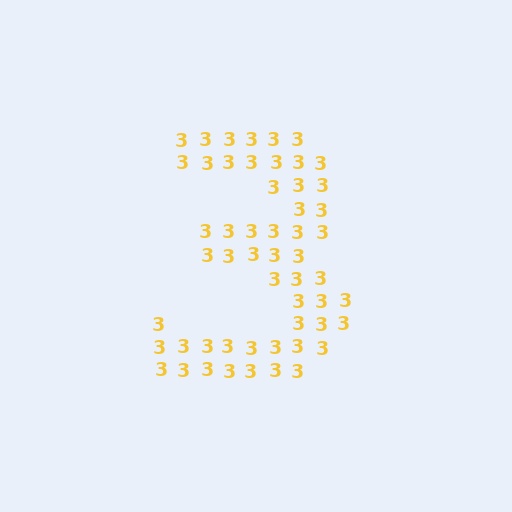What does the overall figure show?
The overall figure shows the digit 3.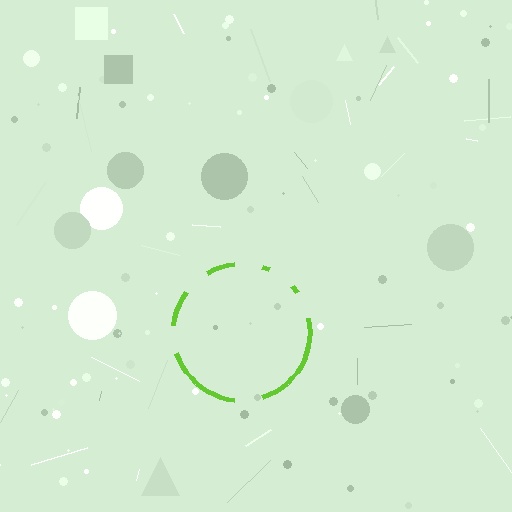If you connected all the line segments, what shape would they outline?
They would outline a circle.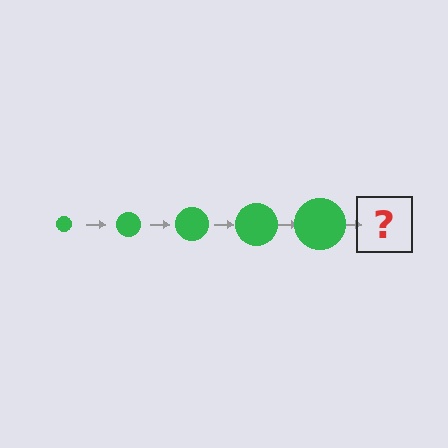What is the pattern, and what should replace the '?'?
The pattern is that the circle gets progressively larger each step. The '?' should be a green circle, larger than the previous one.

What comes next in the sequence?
The next element should be a green circle, larger than the previous one.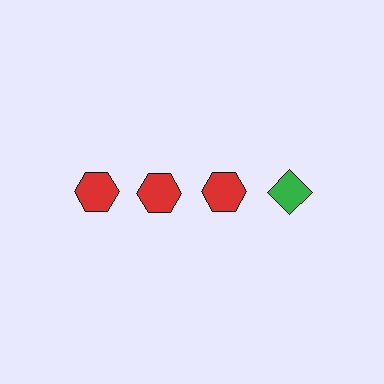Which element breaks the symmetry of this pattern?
The green diamond in the top row, second from right column breaks the symmetry. All other shapes are red hexagons.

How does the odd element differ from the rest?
It differs in both color (green instead of red) and shape (diamond instead of hexagon).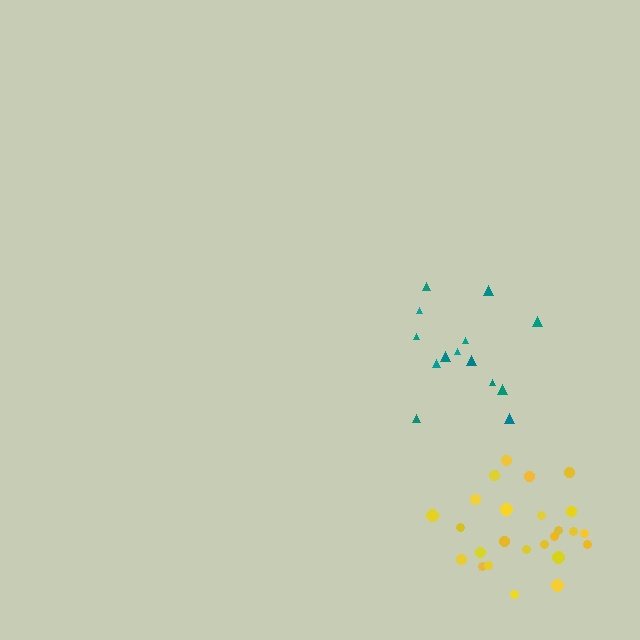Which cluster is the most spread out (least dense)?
Teal.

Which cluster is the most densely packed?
Yellow.